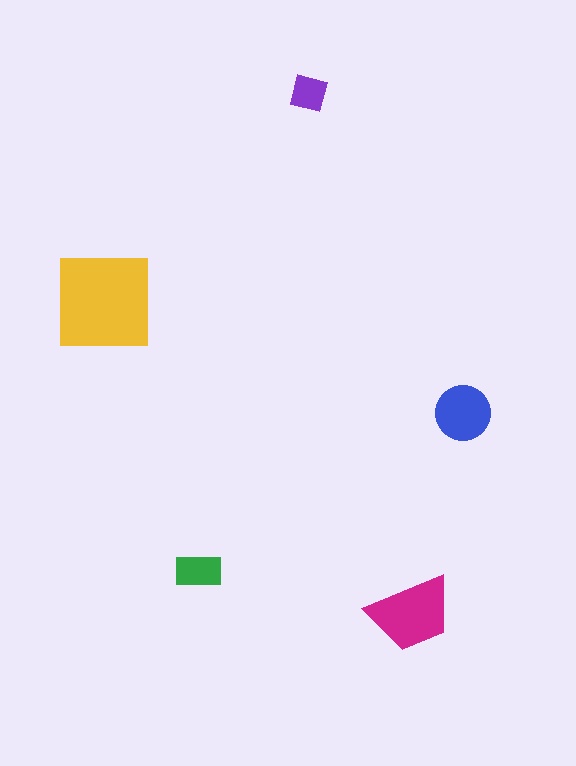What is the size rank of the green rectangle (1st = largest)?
4th.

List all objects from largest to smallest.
The yellow square, the magenta trapezoid, the blue circle, the green rectangle, the purple square.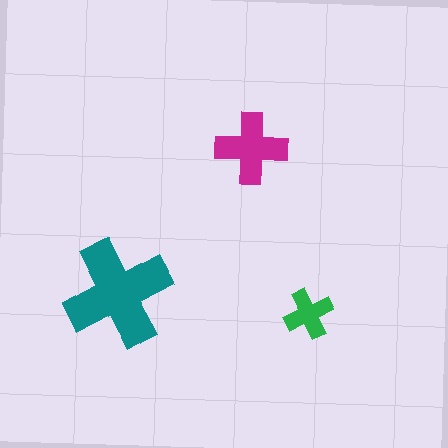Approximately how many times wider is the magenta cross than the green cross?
About 1.5 times wider.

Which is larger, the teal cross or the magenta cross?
The teal one.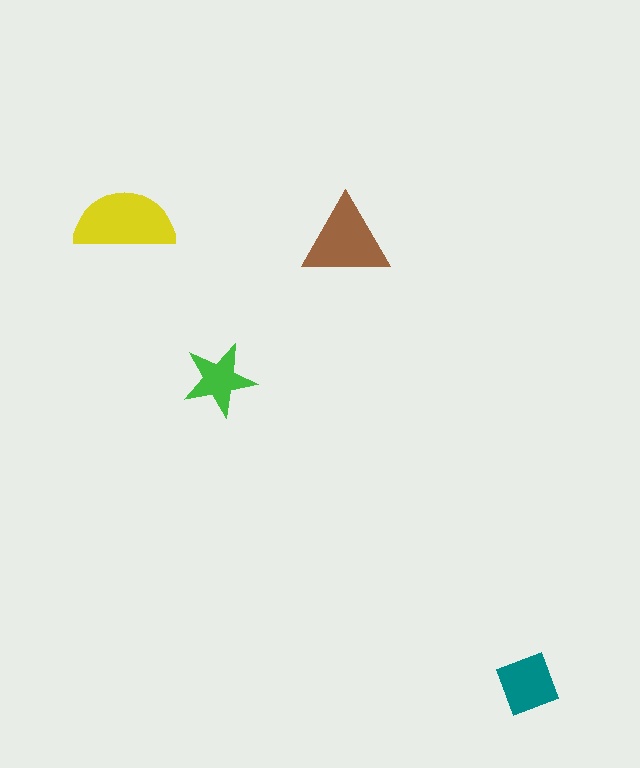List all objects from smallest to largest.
The green star, the teal diamond, the brown triangle, the yellow semicircle.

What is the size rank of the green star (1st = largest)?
4th.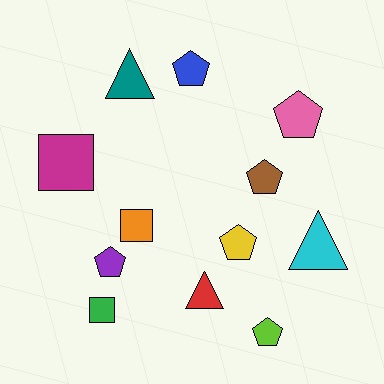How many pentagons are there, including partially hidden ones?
There are 6 pentagons.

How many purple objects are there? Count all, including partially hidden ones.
There is 1 purple object.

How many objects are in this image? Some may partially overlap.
There are 12 objects.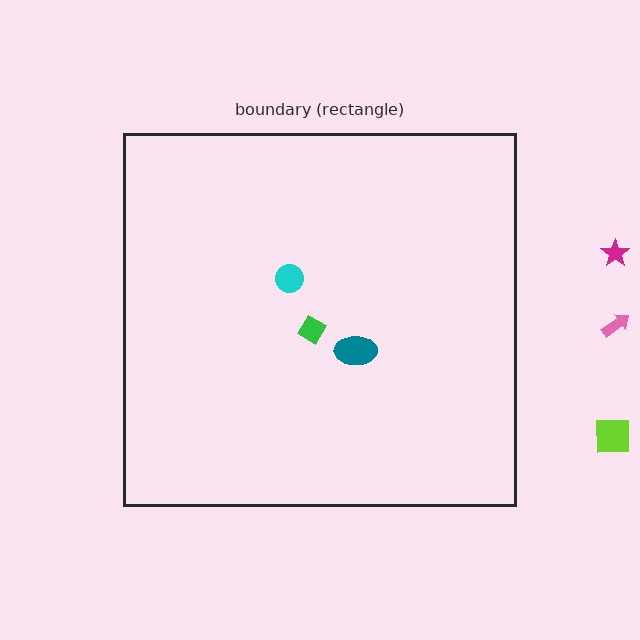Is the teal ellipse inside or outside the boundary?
Inside.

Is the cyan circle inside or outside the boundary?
Inside.